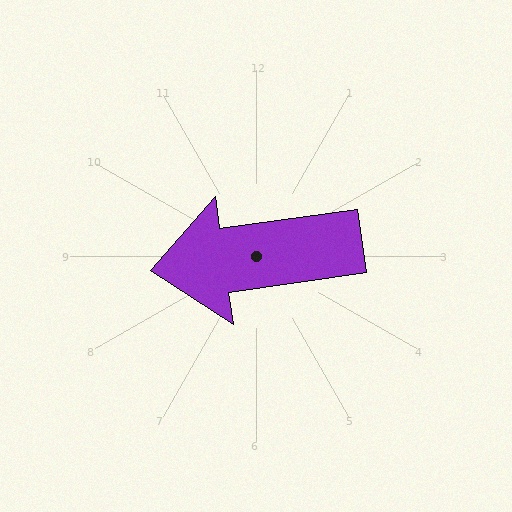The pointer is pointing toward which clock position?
Roughly 9 o'clock.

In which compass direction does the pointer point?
West.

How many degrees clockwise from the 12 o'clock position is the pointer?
Approximately 262 degrees.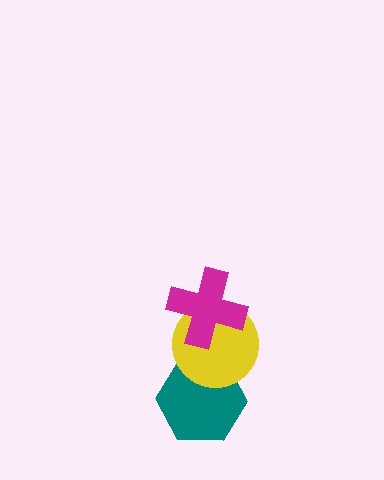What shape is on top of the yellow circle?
The magenta cross is on top of the yellow circle.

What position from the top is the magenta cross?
The magenta cross is 1st from the top.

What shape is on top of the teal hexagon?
The yellow circle is on top of the teal hexagon.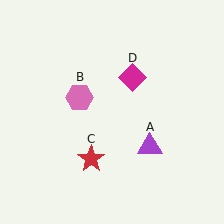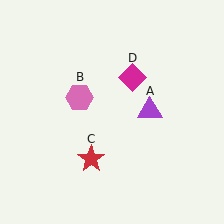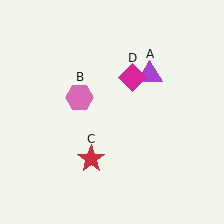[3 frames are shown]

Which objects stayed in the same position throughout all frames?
Pink hexagon (object B) and red star (object C) and magenta diamond (object D) remained stationary.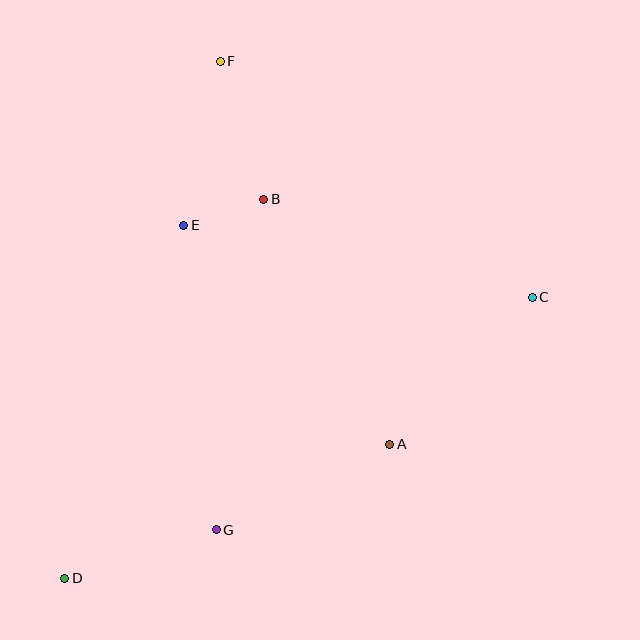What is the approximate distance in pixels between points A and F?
The distance between A and F is approximately 419 pixels.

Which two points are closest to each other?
Points B and E are closest to each other.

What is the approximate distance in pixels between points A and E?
The distance between A and E is approximately 301 pixels.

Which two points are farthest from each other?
Points C and D are farthest from each other.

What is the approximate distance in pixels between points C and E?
The distance between C and E is approximately 356 pixels.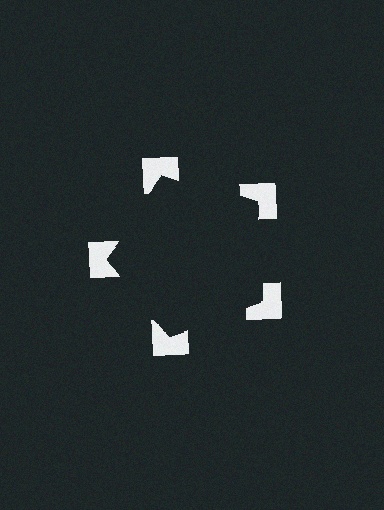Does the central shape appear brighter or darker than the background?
It typically appears slightly darker than the background, even though no actual brightness change is drawn.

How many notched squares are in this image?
There are 5 — one at each vertex of the illusory pentagon.